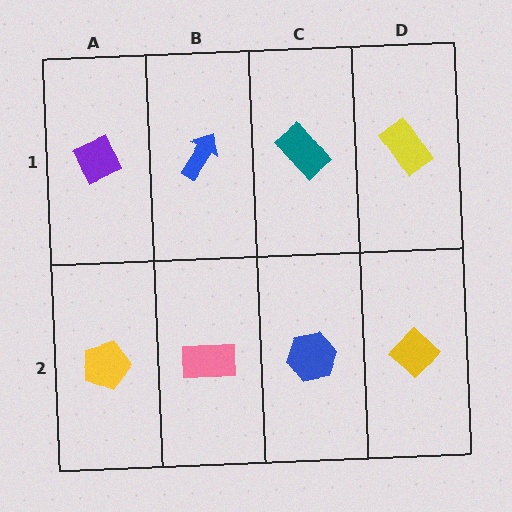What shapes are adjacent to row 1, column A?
A yellow pentagon (row 2, column A), a blue arrow (row 1, column B).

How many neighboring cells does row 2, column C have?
3.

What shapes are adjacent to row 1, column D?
A yellow diamond (row 2, column D), a teal rectangle (row 1, column C).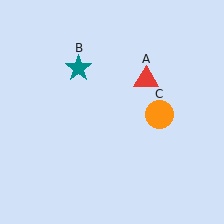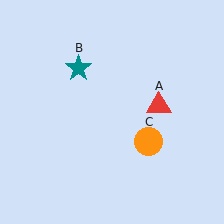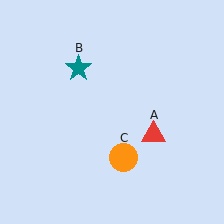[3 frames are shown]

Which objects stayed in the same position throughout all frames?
Teal star (object B) remained stationary.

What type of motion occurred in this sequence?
The red triangle (object A), orange circle (object C) rotated clockwise around the center of the scene.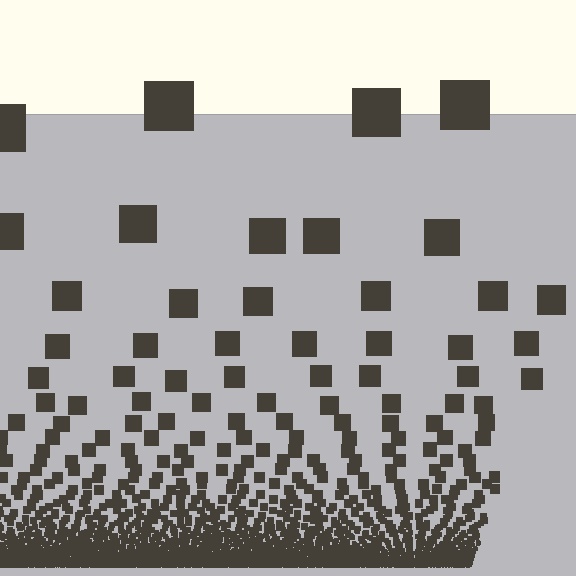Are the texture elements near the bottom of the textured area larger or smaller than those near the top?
Smaller. The gradient is inverted — elements near the bottom are smaller and denser.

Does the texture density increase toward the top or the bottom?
Density increases toward the bottom.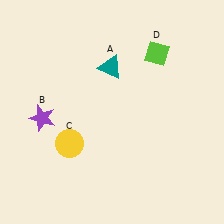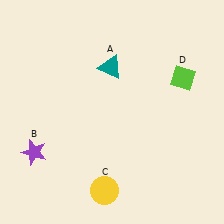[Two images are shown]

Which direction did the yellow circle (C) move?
The yellow circle (C) moved down.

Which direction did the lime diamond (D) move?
The lime diamond (D) moved right.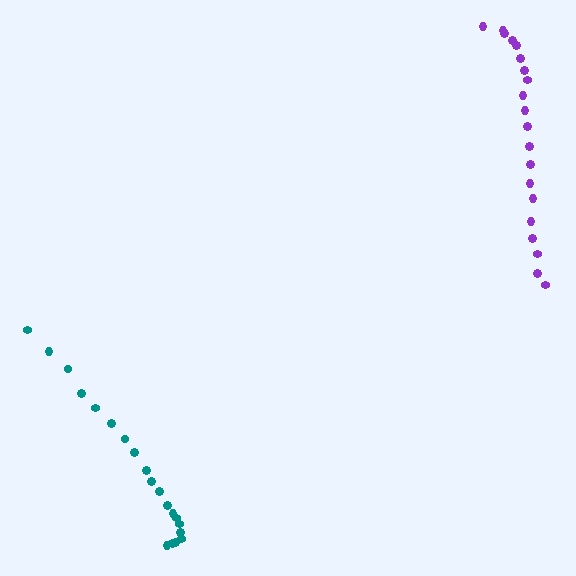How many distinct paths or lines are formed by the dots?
There are 2 distinct paths.